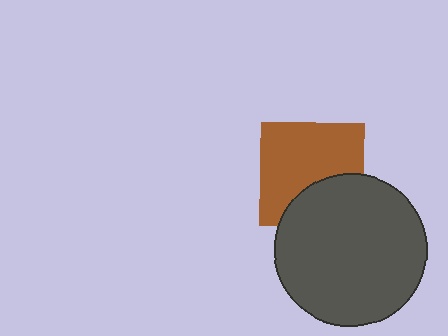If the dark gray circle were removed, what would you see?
You would see the complete brown square.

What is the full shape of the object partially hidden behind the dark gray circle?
The partially hidden object is a brown square.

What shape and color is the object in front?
The object in front is a dark gray circle.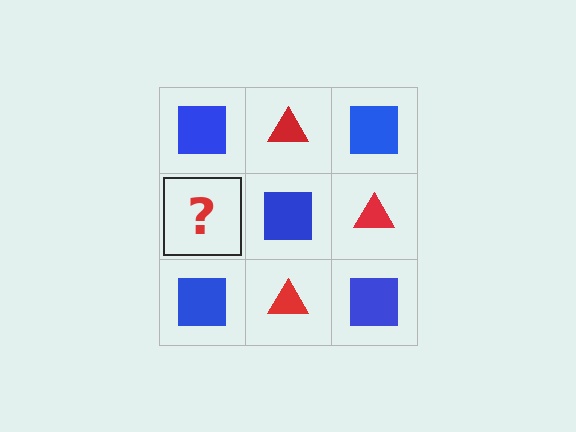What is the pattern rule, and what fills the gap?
The rule is that it alternates blue square and red triangle in a checkerboard pattern. The gap should be filled with a red triangle.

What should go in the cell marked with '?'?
The missing cell should contain a red triangle.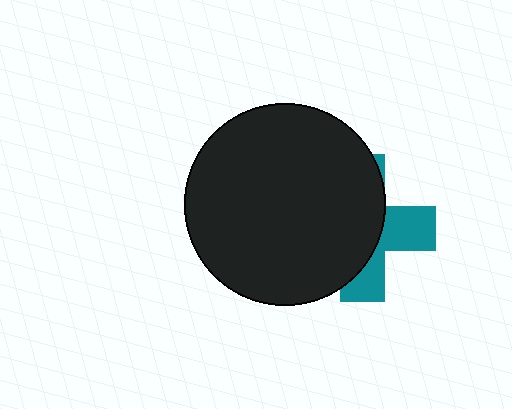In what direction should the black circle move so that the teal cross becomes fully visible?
The black circle should move left. That is the shortest direction to clear the overlap and leave the teal cross fully visible.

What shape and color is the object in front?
The object in front is a black circle.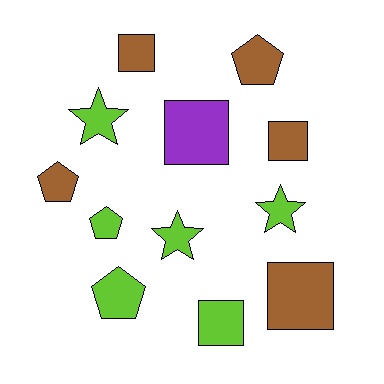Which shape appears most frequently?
Square, with 5 objects.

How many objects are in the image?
There are 12 objects.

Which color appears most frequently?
Lime, with 6 objects.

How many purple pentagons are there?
There are no purple pentagons.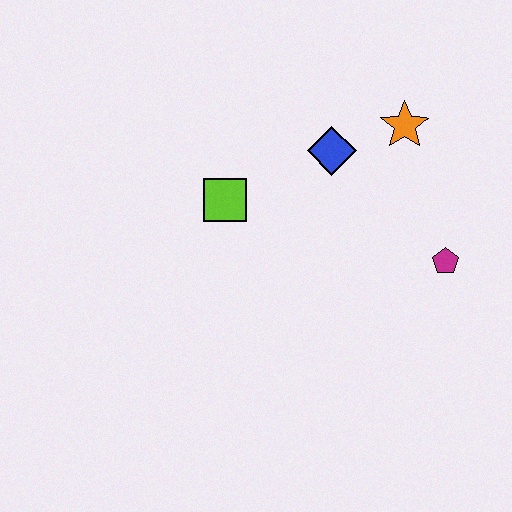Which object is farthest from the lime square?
The magenta pentagon is farthest from the lime square.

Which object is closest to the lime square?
The blue diamond is closest to the lime square.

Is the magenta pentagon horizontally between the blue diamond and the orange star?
No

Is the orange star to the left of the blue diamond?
No